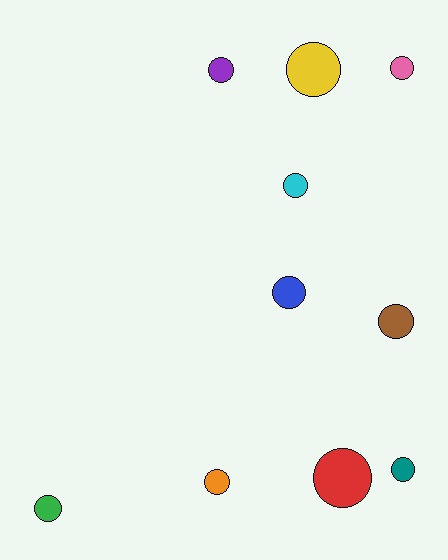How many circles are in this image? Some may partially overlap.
There are 10 circles.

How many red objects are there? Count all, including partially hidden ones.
There is 1 red object.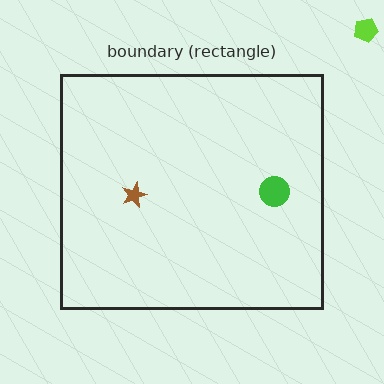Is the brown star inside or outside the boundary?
Inside.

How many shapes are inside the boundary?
2 inside, 1 outside.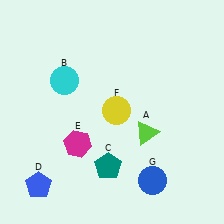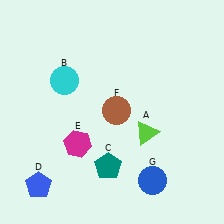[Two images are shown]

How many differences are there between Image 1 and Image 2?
There is 1 difference between the two images.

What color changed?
The circle (F) changed from yellow in Image 1 to brown in Image 2.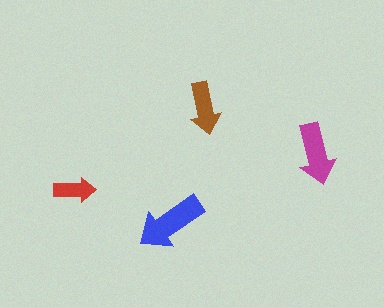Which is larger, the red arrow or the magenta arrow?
The magenta one.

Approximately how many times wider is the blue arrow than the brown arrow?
About 1.5 times wider.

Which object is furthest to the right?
The magenta arrow is rightmost.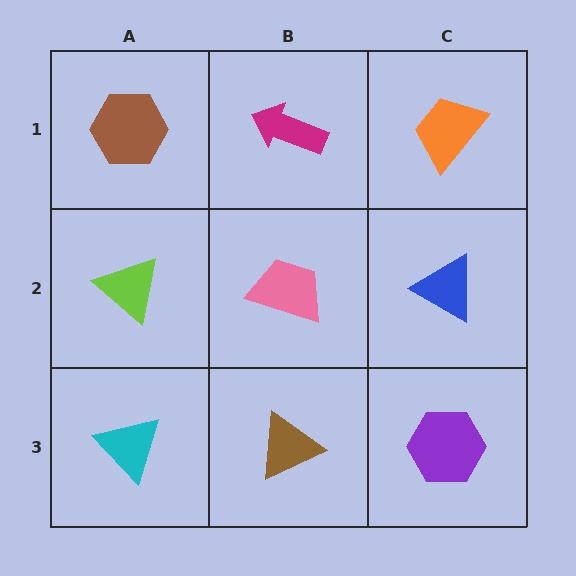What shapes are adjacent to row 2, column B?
A magenta arrow (row 1, column B), a brown triangle (row 3, column B), a lime triangle (row 2, column A), a blue triangle (row 2, column C).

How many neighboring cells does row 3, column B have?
3.